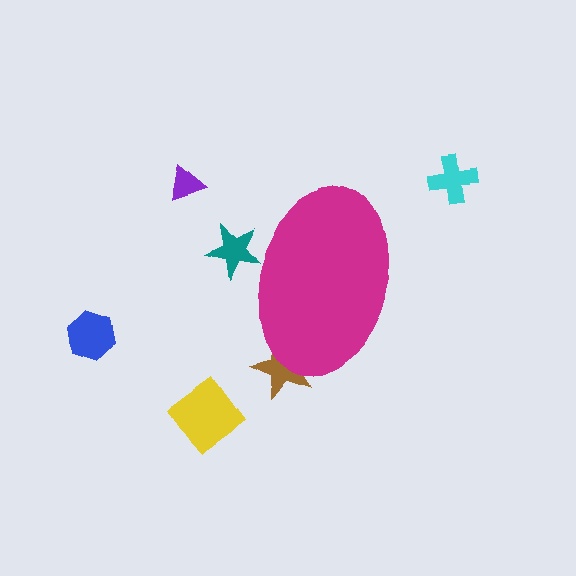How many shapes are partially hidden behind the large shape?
2 shapes are partially hidden.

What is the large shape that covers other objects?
A magenta ellipse.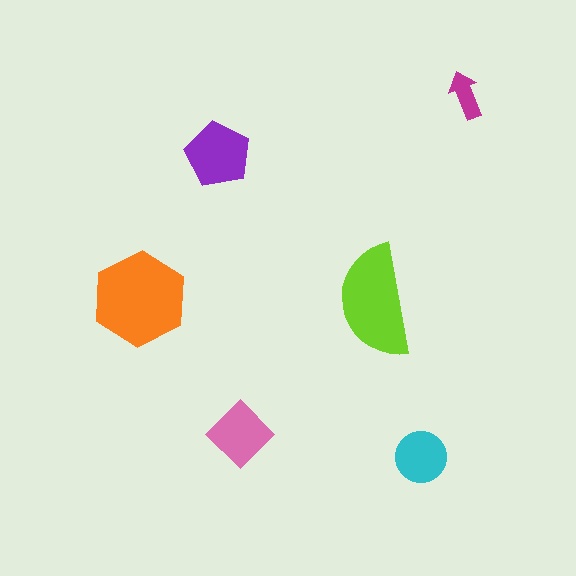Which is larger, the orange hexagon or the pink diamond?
The orange hexagon.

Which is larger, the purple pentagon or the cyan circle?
The purple pentagon.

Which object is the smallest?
The magenta arrow.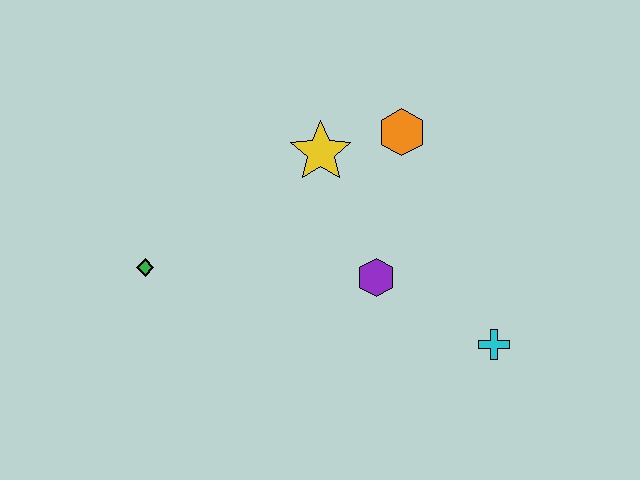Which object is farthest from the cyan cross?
The green diamond is farthest from the cyan cross.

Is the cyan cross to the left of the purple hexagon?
No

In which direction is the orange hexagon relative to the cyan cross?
The orange hexagon is above the cyan cross.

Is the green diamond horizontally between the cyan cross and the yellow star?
No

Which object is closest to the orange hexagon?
The yellow star is closest to the orange hexagon.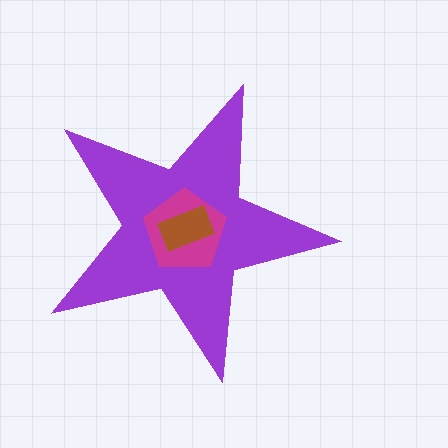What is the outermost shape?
The purple star.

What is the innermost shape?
The brown rectangle.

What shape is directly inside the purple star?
The magenta pentagon.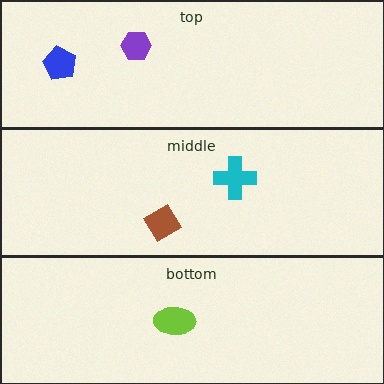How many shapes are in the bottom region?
1.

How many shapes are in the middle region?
2.